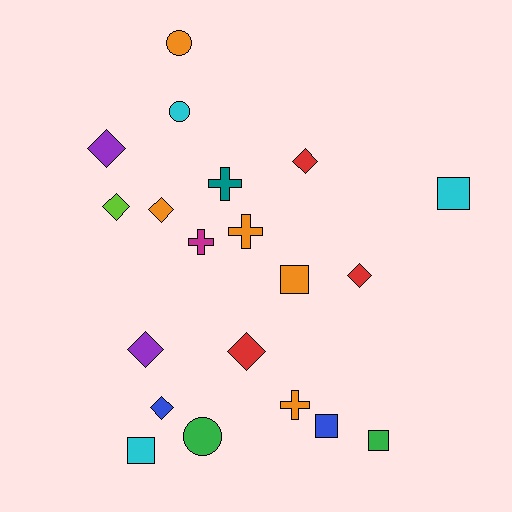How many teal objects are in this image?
There is 1 teal object.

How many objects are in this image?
There are 20 objects.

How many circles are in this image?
There are 3 circles.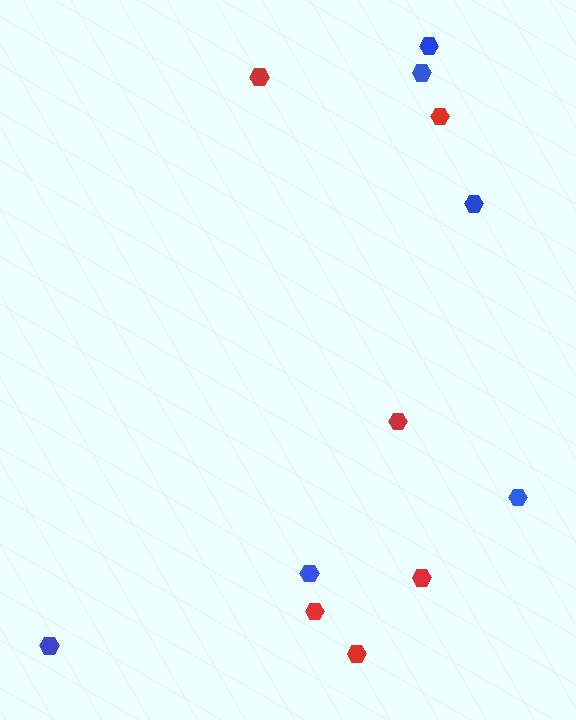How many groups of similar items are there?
There are 2 groups: one group of blue hexagons (6) and one group of red hexagons (6).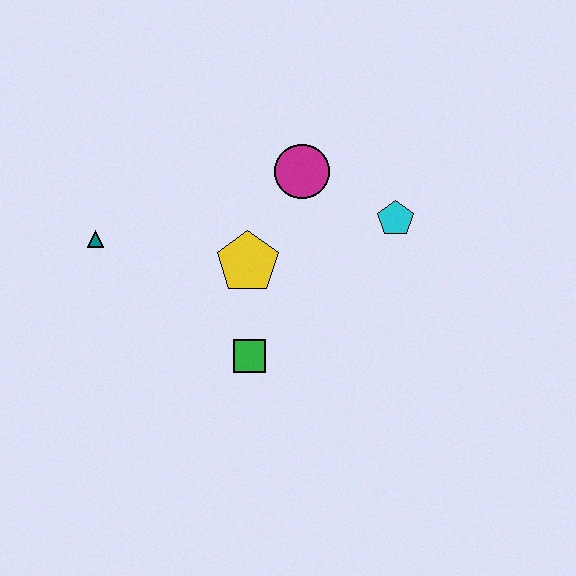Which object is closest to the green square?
The yellow pentagon is closest to the green square.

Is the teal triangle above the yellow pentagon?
Yes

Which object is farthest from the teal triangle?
The cyan pentagon is farthest from the teal triangle.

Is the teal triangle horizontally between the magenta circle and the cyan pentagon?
No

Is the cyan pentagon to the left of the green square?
No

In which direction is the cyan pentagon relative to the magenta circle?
The cyan pentagon is to the right of the magenta circle.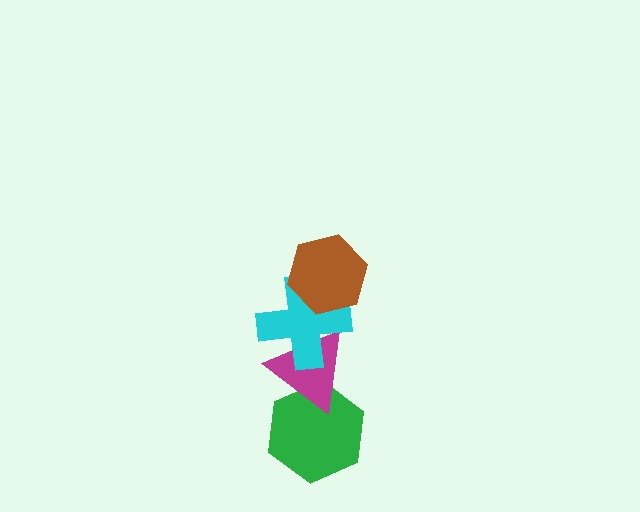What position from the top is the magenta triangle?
The magenta triangle is 3rd from the top.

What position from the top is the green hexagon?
The green hexagon is 4th from the top.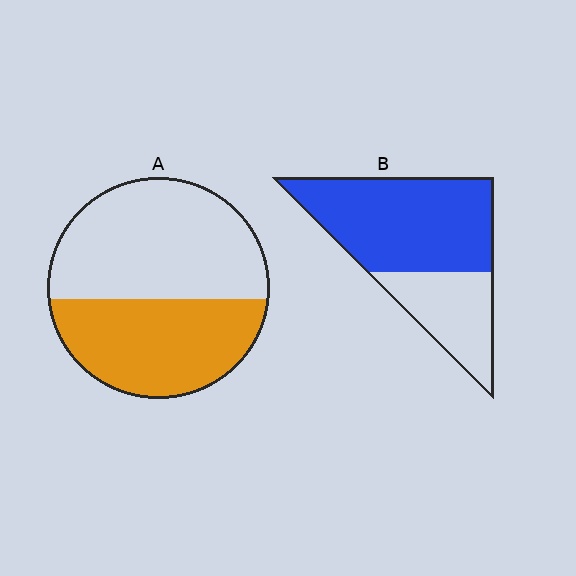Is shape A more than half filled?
No.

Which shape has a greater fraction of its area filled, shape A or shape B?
Shape B.